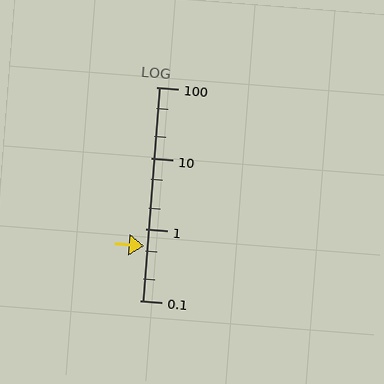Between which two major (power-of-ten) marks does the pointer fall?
The pointer is between 0.1 and 1.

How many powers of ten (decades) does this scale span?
The scale spans 3 decades, from 0.1 to 100.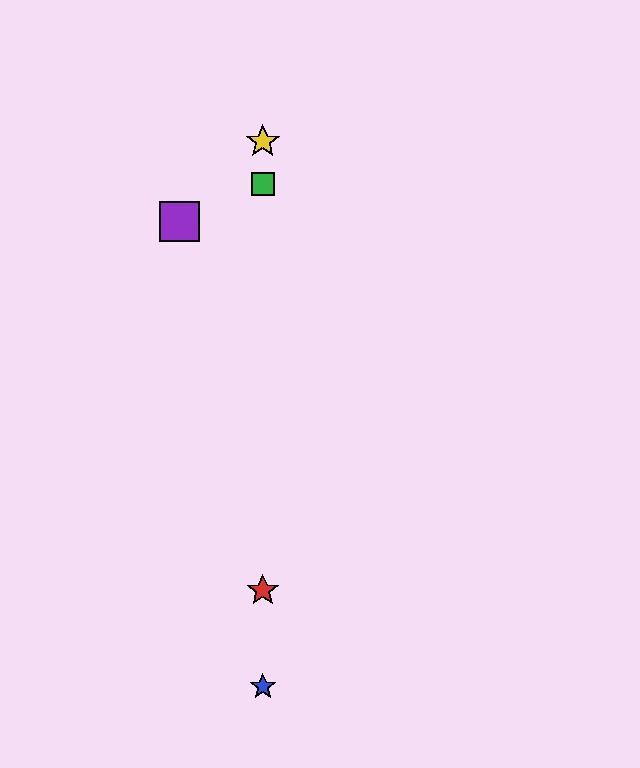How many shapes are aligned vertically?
4 shapes (the red star, the blue star, the green square, the yellow star) are aligned vertically.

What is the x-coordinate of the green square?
The green square is at x≈263.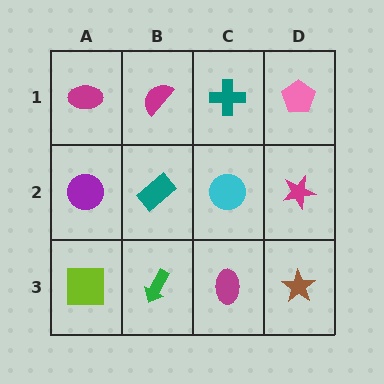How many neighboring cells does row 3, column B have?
3.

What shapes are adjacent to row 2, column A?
A magenta ellipse (row 1, column A), a lime square (row 3, column A), a teal rectangle (row 2, column B).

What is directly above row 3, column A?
A purple circle.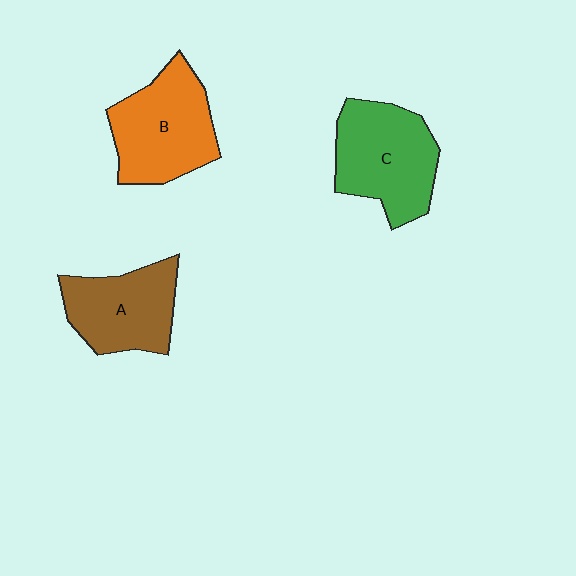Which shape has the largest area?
Shape C (green).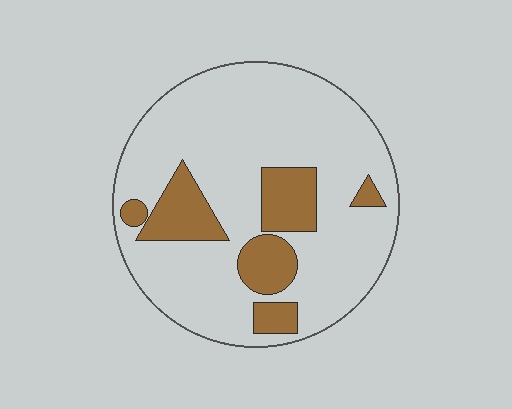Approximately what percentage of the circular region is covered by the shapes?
Approximately 20%.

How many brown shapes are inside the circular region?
6.